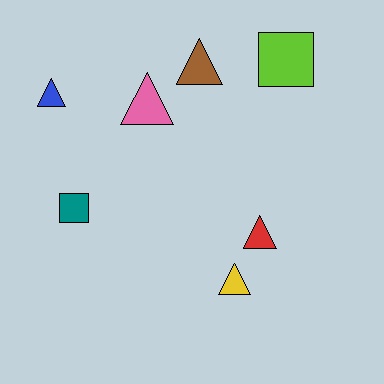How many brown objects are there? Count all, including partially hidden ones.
There is 1 brown object.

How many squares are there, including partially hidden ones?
There are 2 squares.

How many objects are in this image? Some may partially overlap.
There are 7 objects.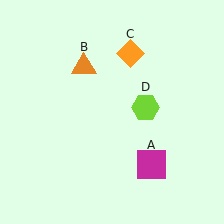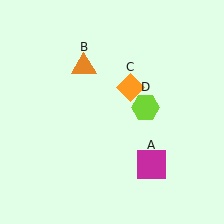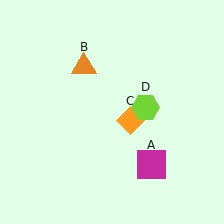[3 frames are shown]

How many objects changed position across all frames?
1 object changed position: orange diamond (object C).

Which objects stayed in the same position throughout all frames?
Magenta square (object A) and orange triangle (object B) and lime hexagon (object D) remained stationary.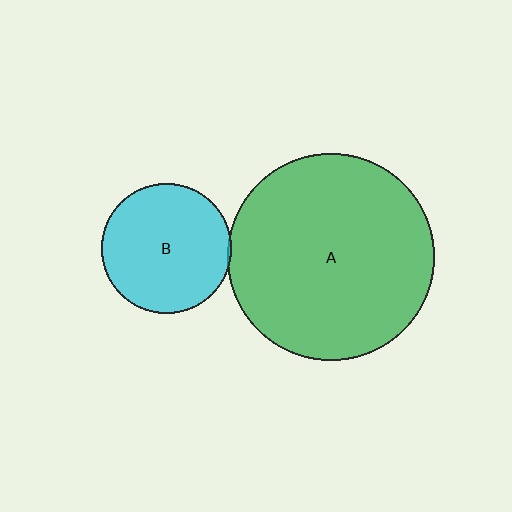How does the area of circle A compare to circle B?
Approximately 2.5 times.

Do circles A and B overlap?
Yes.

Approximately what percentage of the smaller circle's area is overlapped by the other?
Approximately 5%.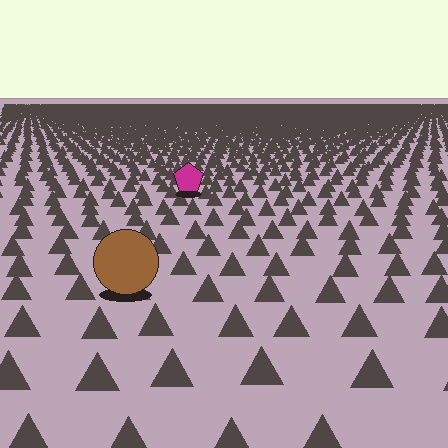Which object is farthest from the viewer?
The magenta pentagon is farthest from the viewer. It appears smaller and the ground texture around it is denser.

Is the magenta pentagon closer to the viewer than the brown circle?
No. The brown circle is closer — you can tell from the texture gradient: the ground texture is coarser near it.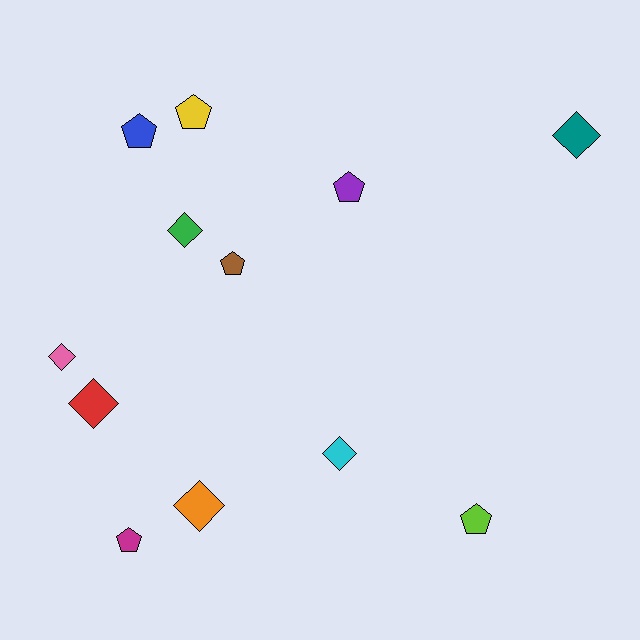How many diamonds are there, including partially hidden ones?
There are 6 diamonds.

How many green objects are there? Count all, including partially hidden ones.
There is 1 green object.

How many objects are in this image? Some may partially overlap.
There are 12 objects.